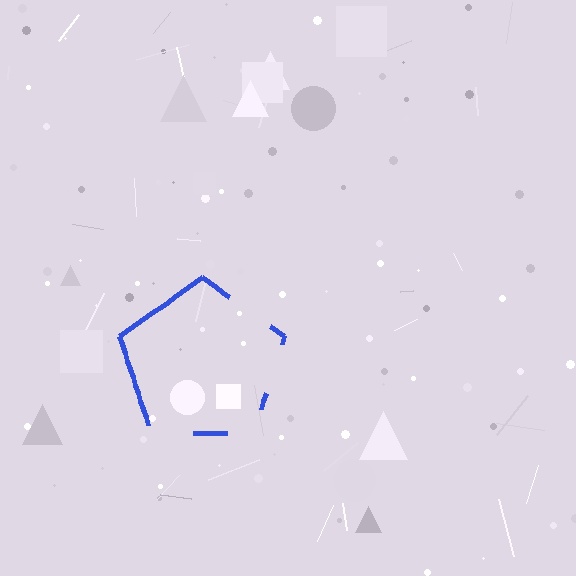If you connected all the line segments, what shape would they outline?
They would outline a pentagon.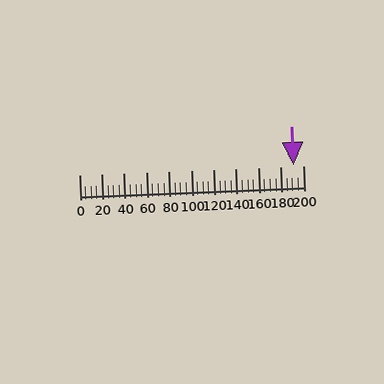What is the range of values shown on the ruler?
The ruler shows values from 0 to 200.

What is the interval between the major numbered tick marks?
The major tick marks are spaced 20 units apart.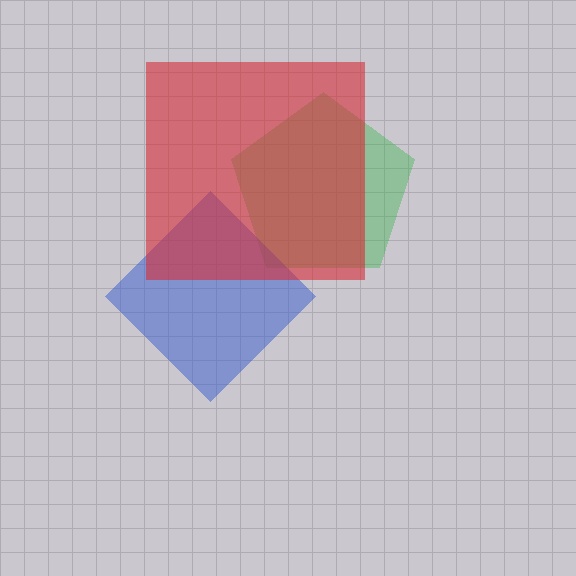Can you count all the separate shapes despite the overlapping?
Yes, there are 3 separate shapes.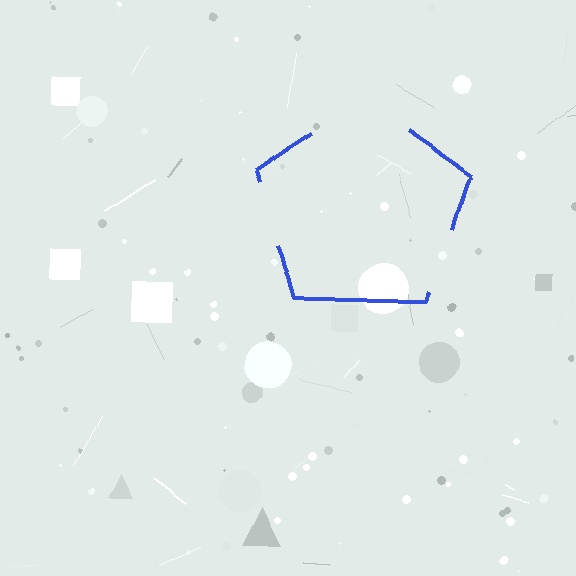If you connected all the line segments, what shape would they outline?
They would outline a pentagon.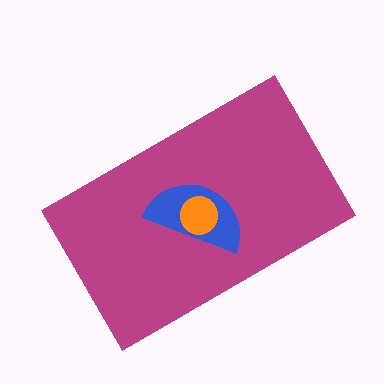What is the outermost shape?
The magenta rectangle.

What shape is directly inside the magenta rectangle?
The blue semicircle.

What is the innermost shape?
The orange circle.